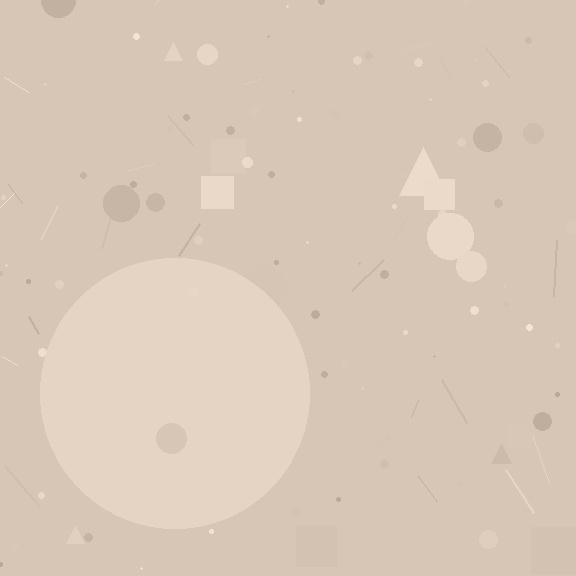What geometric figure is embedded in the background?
A circle is embedded in the background.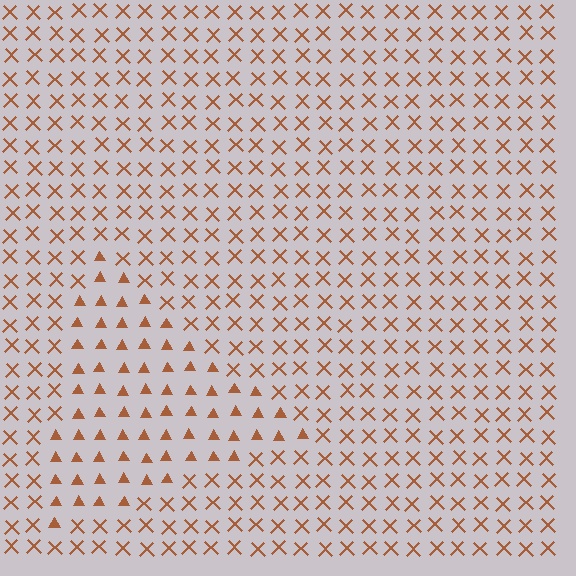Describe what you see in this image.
The image is filled with small brown elements arranged in a uniform grid. A triangle-shaped region contains triangles, while the surrounding area contains X marks. The boundary is defined purely by the change in element shape.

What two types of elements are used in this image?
The image uses triangles inside the triangle region and X marks outside it.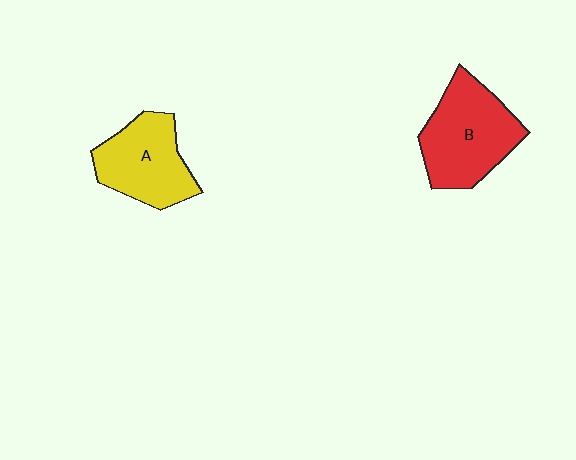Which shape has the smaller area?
Shape A (yellow).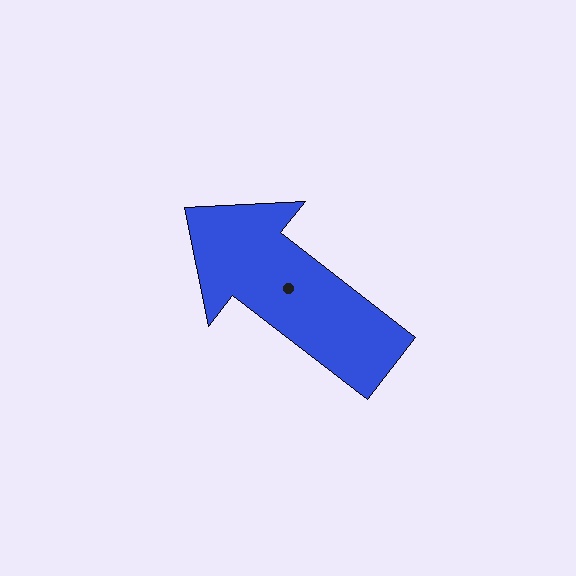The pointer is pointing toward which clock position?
Roughly 10 o'clock.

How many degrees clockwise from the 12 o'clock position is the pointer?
Approximately 308 degrees.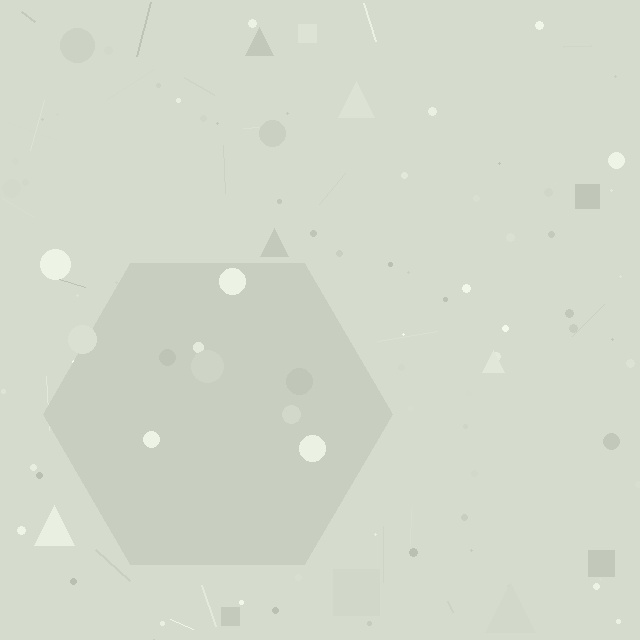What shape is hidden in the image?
A hexagon is hidden in the image.